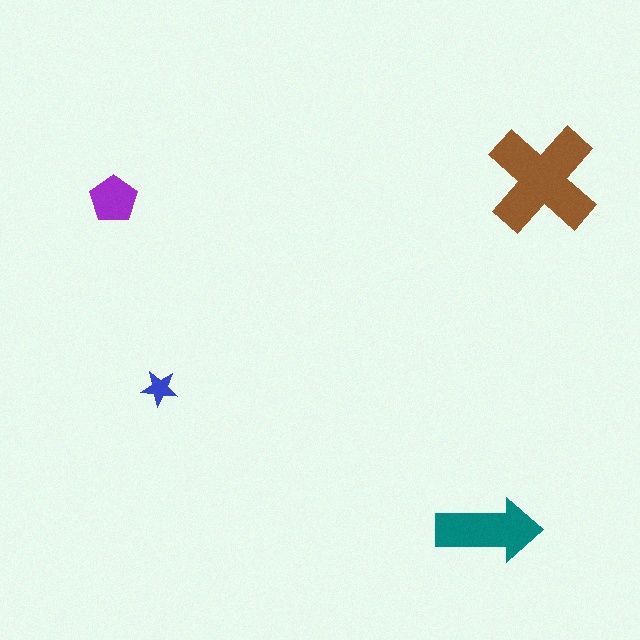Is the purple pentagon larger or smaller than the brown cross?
Smaller.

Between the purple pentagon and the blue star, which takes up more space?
The purple pentagon.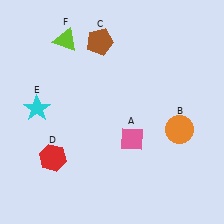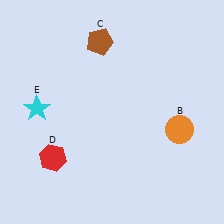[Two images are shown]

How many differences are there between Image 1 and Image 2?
There are 2 differences between the two images.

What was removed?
The lime triangle (F), the pink diamond (A) were removed in Image 2.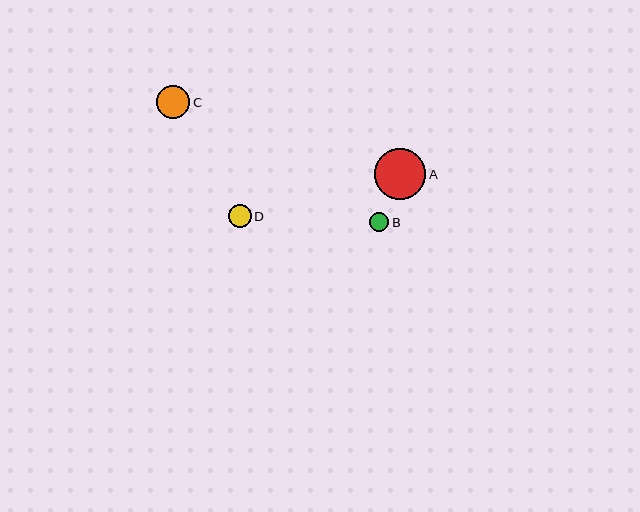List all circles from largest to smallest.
From largest to smallest: A, C, D, B.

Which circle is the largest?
Circle A is the largest with a size of approximately 51 pixels.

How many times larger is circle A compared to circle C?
Circle A is approximately 1.5 times the size of circle C.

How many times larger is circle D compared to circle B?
Circle D is approximately 1.2 times the size of circle B.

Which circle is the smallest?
Circle B is the smallest with a size of approximately 19 pixels.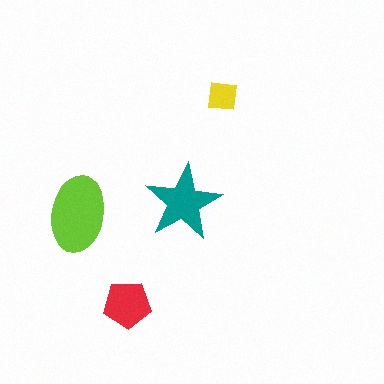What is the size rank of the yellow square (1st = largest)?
4th.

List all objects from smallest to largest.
The yellow square, the red pentagon, the teal star, the lime ellipse.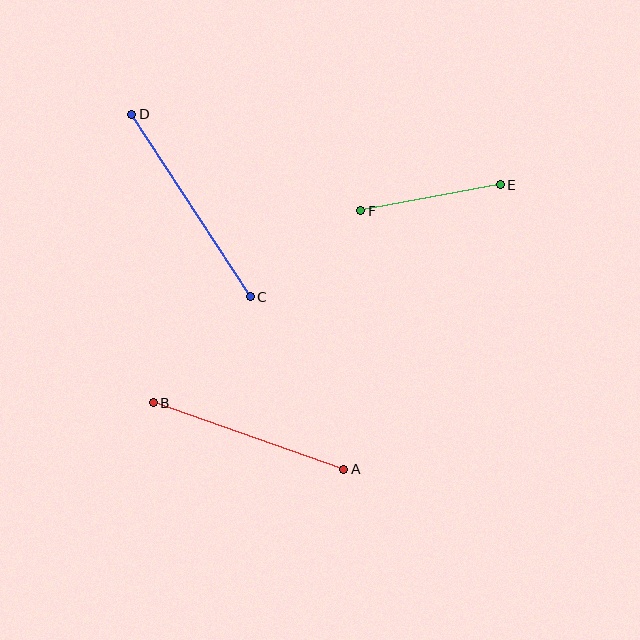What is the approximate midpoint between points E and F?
The midpoint is at approximately (430, 198) pixels.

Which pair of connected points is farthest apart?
Points C and D are farthest apart.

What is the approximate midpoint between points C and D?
The midpoint is at approximately (191, 205) pixels.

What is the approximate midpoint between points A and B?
The midpoint is at approximately (249, 436) pixels.